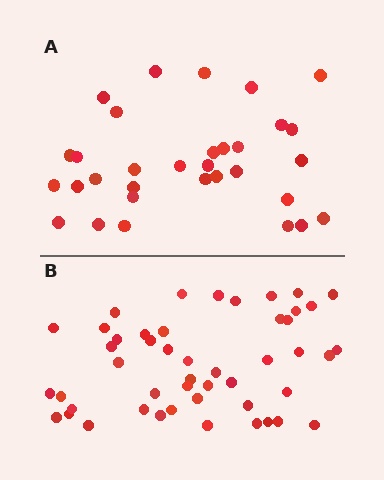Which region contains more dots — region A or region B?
Region B (the bottom region) has more dots.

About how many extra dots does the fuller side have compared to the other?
Region B has approximately 15 more dots than region A.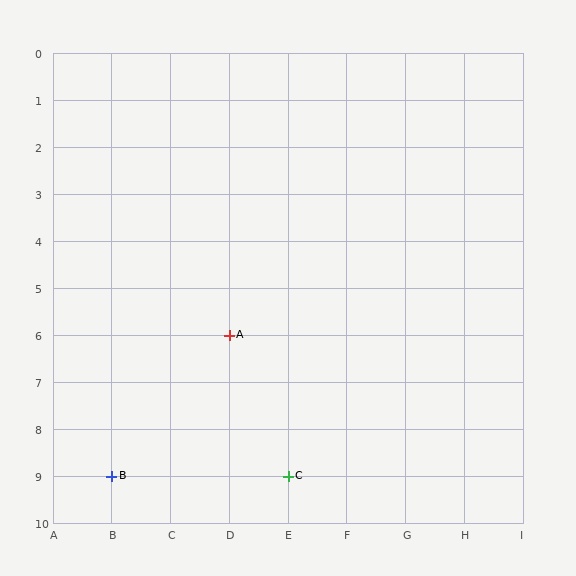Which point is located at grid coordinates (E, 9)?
Point C is at (E, 9).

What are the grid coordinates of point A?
Point A is at grid coordinates (D, 6).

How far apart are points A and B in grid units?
Points A and B are 2 columns and 3 rows apart (about 3.6 grid units diagonally).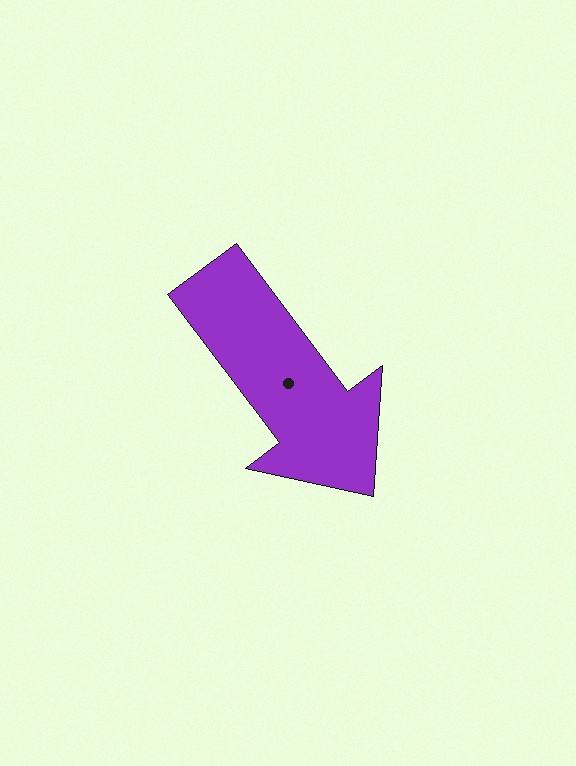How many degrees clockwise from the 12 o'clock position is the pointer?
Approximately 143 degrees.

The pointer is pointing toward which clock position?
Roughly 5 o'clock.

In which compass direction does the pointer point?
Southeast.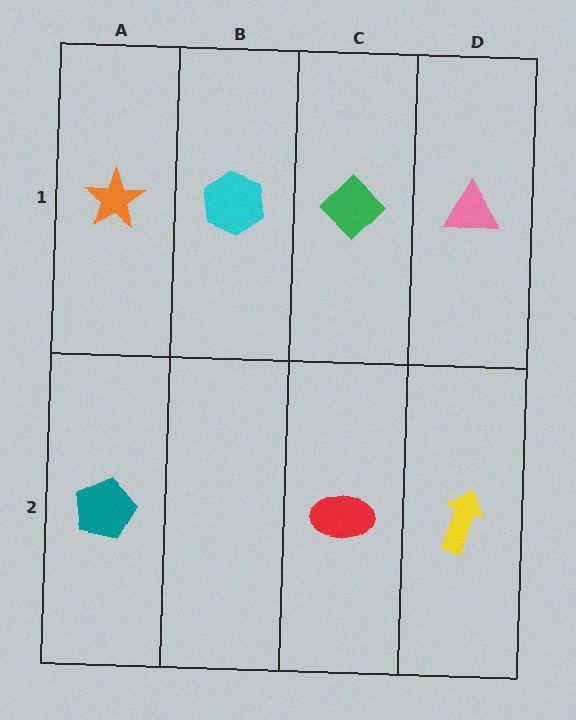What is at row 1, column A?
An orange star.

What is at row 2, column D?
A yellow arrow.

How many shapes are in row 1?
4 shapes.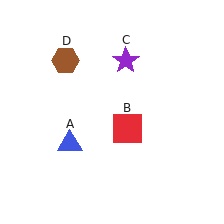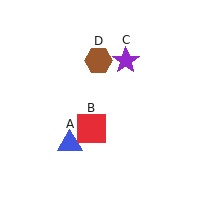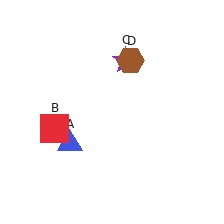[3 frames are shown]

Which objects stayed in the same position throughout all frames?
Blue triangle (object A) and purple star (object C) remained stationary.